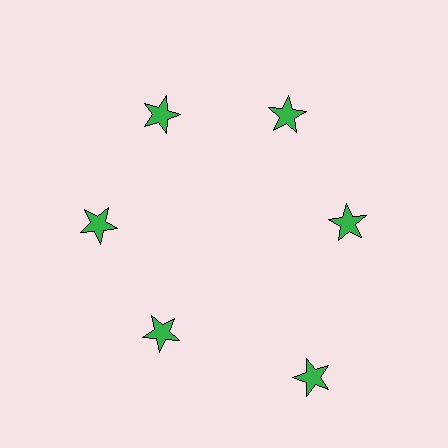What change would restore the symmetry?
The symmetry would be restored by moving it inward, back onto the ring so that all 6 stars sit at equal angles and equal distance from the center.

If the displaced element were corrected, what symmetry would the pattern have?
It would have 6-fold rotational symmetry — the pattern would map onto itself every 60 degrees.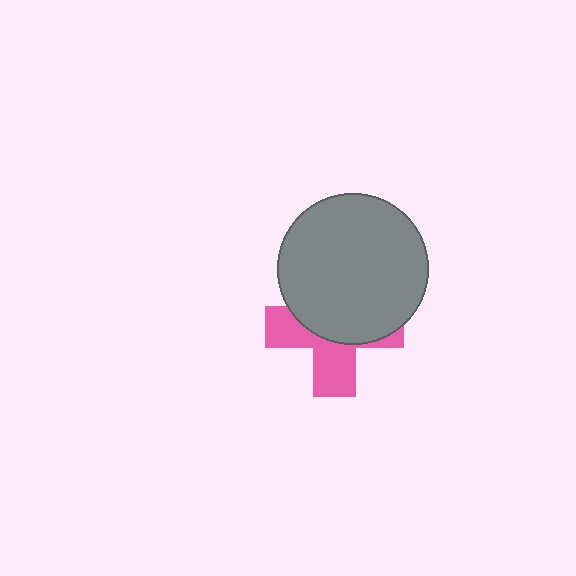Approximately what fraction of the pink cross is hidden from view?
Roughly 56% of the pink cross is hidden behind the gray circle.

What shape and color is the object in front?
The object in front is a gray circle.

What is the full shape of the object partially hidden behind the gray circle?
The partially hidden object is a pink cross.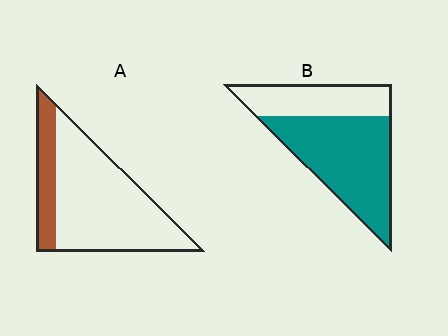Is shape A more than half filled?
No.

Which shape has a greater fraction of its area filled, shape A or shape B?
Shape B.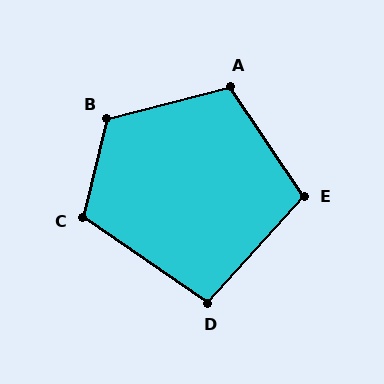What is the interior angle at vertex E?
Approximately 104 degrees (obtuse).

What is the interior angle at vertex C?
Approximately 111 degrees (obtuse).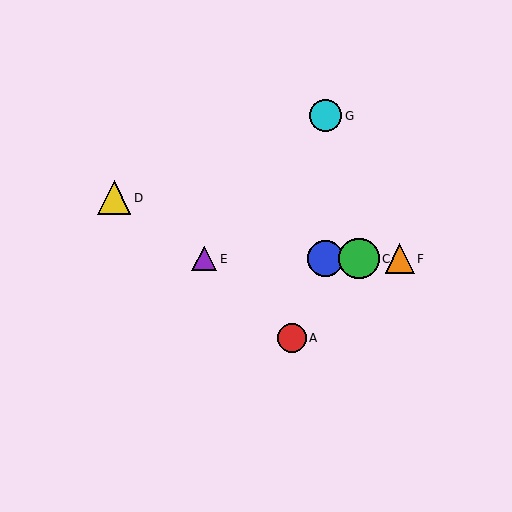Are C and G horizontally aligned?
No, C is at y≈259 and G is at y≈116.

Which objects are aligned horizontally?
Objects B, C, E, F are aligned horizontally.